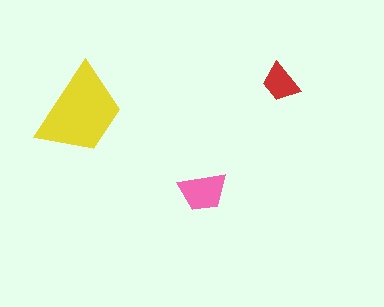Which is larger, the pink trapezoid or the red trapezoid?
The pink one.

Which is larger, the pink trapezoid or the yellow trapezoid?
The yellow one.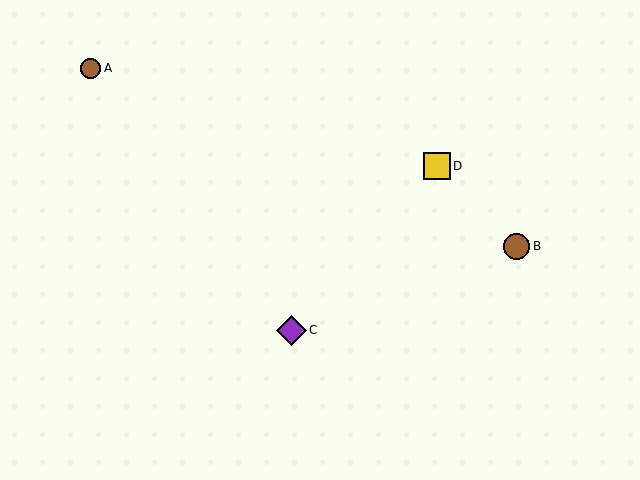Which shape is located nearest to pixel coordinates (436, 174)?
The yellow square (labeled D) at (437, 166) is nearest to that location.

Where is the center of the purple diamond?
The center of the purple diamond is at (291, 330).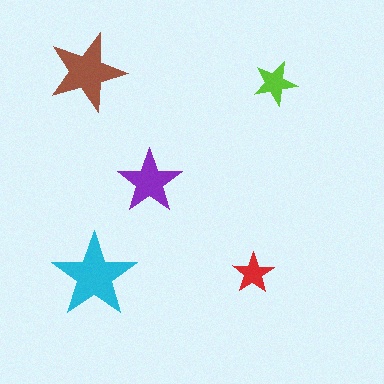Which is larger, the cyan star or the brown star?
The cyan one.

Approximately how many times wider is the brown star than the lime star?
About 2 times wider.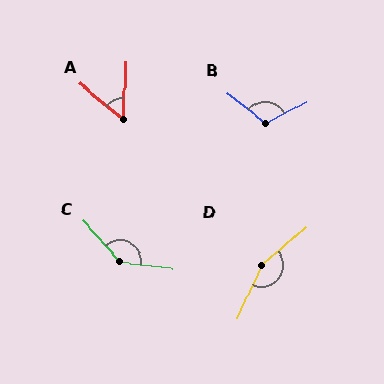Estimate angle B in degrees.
Approximately 114 degrees.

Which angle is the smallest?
A, at approximately 53 degrees.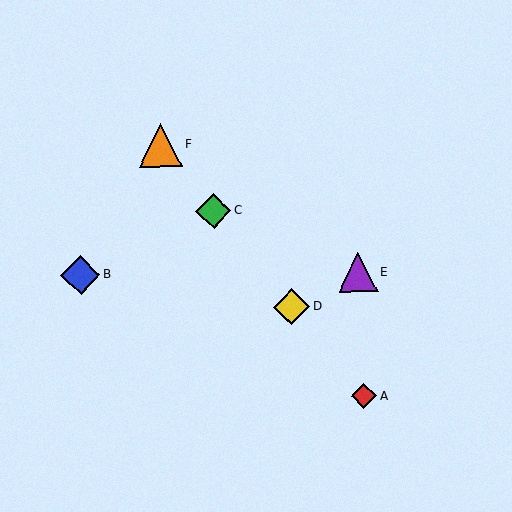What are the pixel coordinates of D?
Object D is at (292, 307).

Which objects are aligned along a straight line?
Objects A, C, D, F are aligned along a straight line.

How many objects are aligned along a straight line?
4 objects (A, C, D, F) are aligned along a straight line.